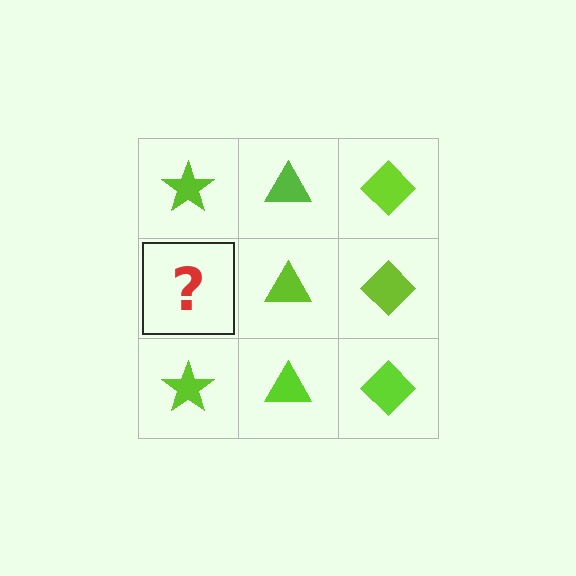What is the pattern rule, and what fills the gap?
The rule is that each column has a consistent shape. The gap should be filled with a lime star.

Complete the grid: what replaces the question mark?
The question mark should be replaced with a lime star.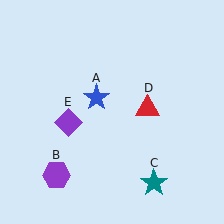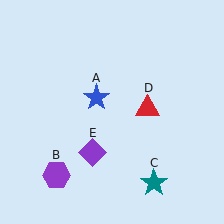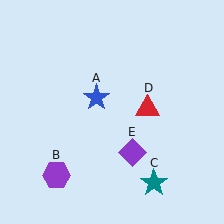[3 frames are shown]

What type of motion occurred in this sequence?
The purple diamond (object E) rotated counterclockwise around the center of the scene.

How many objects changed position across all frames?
1 object changed position: purple diamond (object E).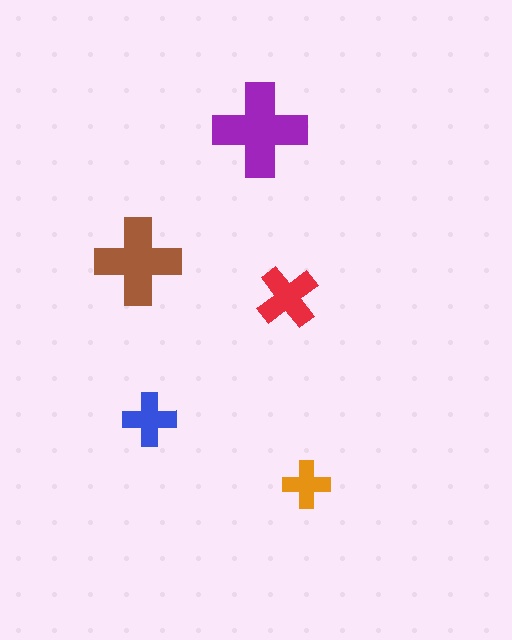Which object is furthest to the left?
The brown cross is leftmost.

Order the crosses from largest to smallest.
the purple one, the brown one, the red one, the blue one, the orange one.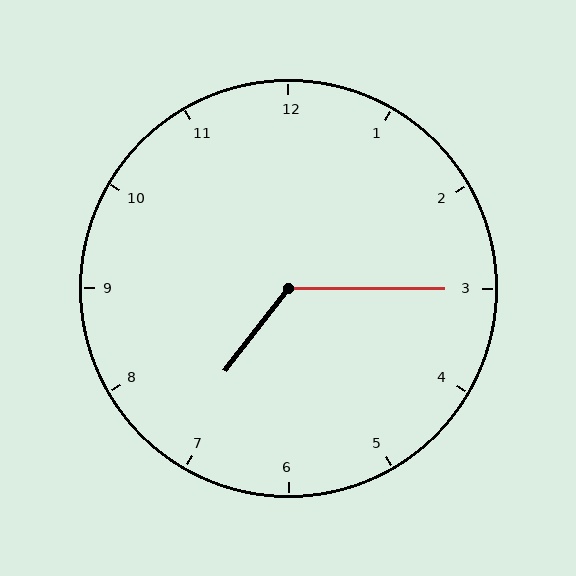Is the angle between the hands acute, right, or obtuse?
It is obtuse.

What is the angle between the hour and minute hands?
Approximately 128 degrees.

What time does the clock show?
7:15.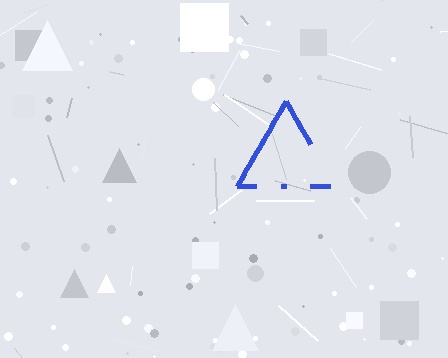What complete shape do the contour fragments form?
The contour fragments form a triangle.